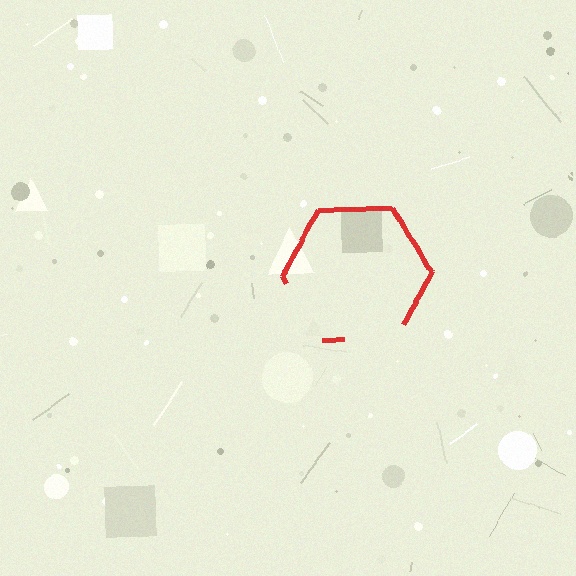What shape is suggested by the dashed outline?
The dashed outline suggests a hexagon.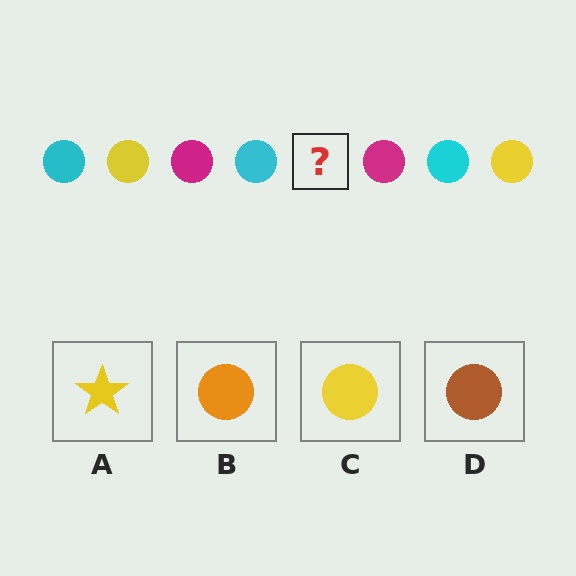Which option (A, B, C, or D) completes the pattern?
C.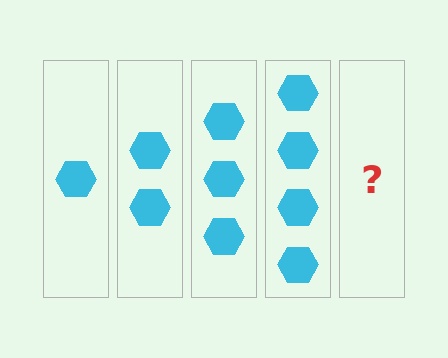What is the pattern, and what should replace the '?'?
The pattern is that each step adds one more hexagon. The '?' should be 5 hexagons.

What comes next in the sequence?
The next element should be 5 hexagons.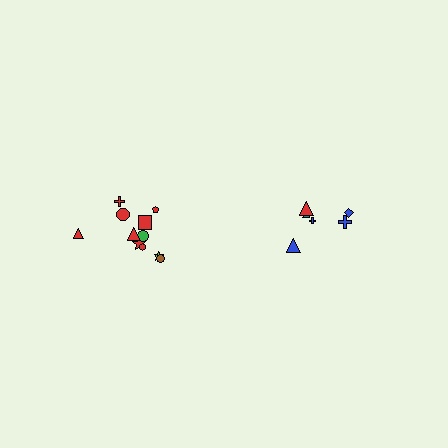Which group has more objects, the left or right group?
The left group.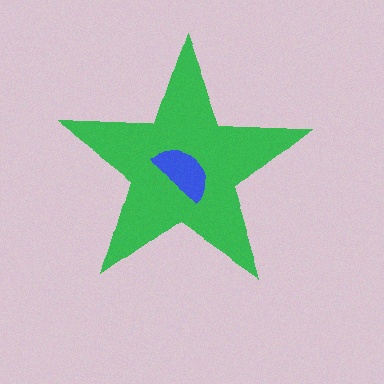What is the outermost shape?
The green star.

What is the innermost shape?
The blue semicircle.